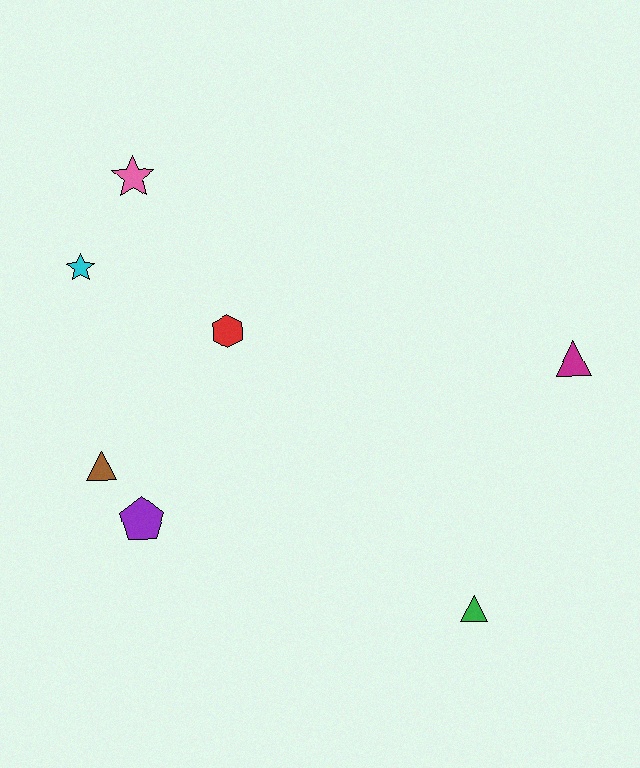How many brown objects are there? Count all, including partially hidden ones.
There is 1 brown object.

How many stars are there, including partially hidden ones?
There are 2 stars.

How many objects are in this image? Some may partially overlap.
There are 7 objects.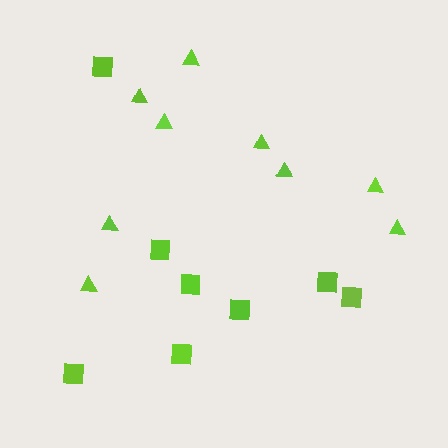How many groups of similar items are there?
There are 2 groups: one group of triangles (9) and one group of squares (8).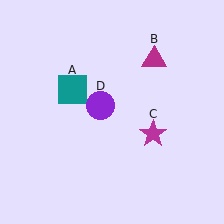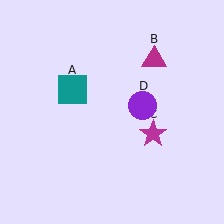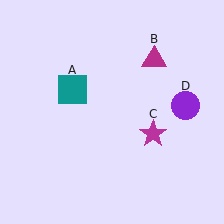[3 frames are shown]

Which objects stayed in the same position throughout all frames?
Teal square (object A) and magenta triangle (object B) and magenta star (object C) remained stationary.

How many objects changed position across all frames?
1 object changed position: purple circle (object D).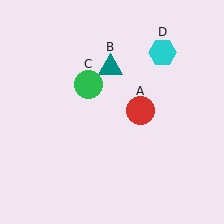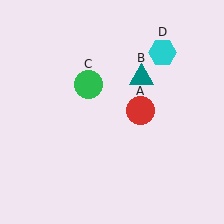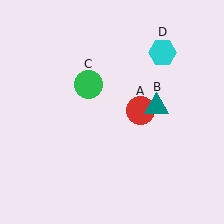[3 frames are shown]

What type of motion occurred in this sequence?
The teal triangle (object B) rotated clockwise around the center of the scene.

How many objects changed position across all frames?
1 object changed position: teal triangle (object B).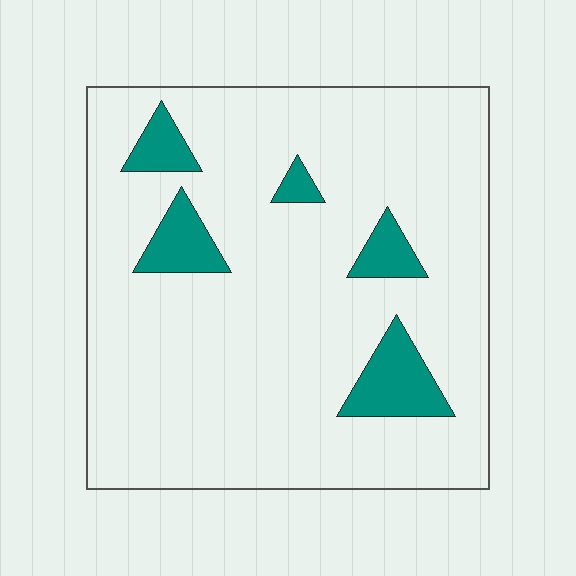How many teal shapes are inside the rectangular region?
5.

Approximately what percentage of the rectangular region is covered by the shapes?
Approximately 10%.